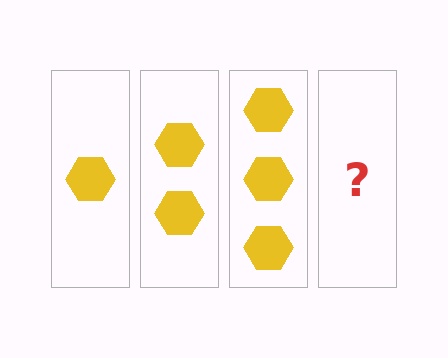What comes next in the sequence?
The next element should be 4 hexagons.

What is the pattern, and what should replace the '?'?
The pattern is that each step adds one more hexagon. The '?' should be 4 hexagons.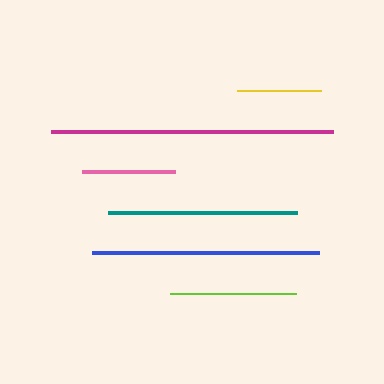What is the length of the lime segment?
The lime segment is approximately 127 pixels long.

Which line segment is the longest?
The magenta line is the longest at approximately 282 pixels.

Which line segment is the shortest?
The yellow line is the shortest at approximately 84 pixels.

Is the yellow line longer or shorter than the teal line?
The teal line is longer than the yellow line.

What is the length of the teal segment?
The teal segment is approximately 189 pixels long.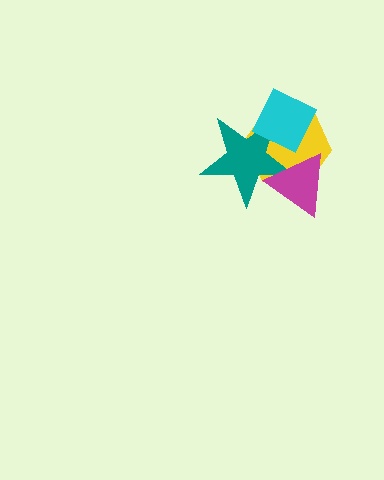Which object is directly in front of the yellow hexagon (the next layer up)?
The teal star is directly in front of the yellow hexagon.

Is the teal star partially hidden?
Yes, it is partially covered by another shape.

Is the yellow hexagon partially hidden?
Yes, it is partially covered by another shape.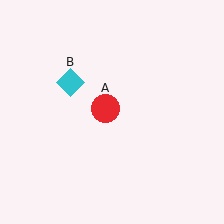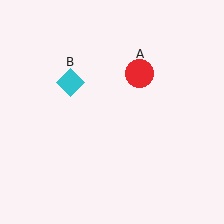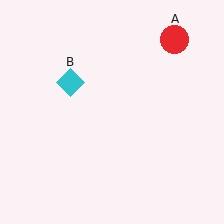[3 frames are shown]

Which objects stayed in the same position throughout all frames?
Cyan diamond (object B) remained stationary.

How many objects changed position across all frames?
1 object changed position: red circle (object A).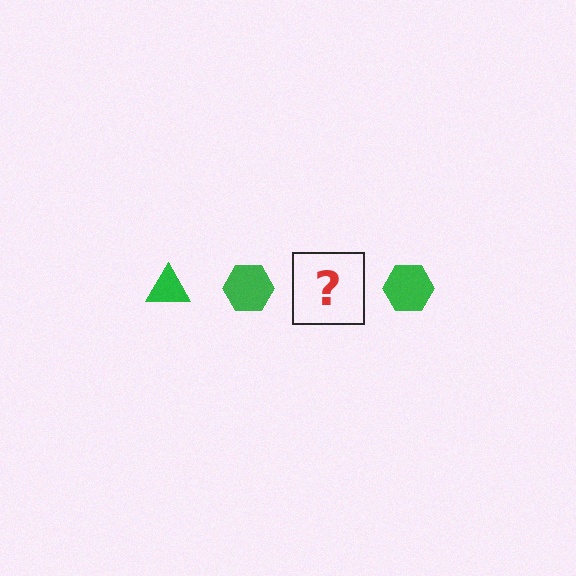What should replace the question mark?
The question mark should be replaced with a green triangle.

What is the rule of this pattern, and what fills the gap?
The rule is that the pattern cycles through triangle, hexagon shapes in green. The gap should be filled with a green triangle.